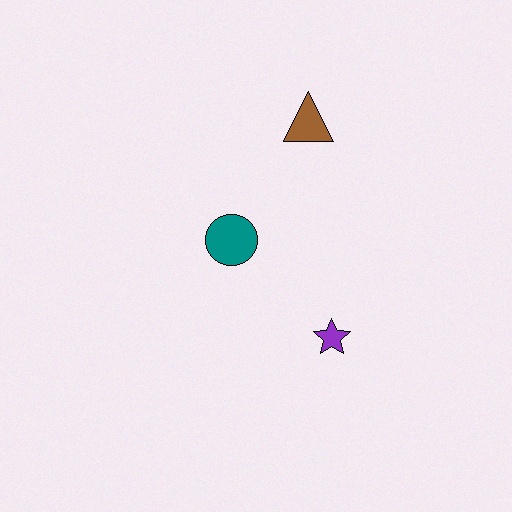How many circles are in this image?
There is 1 circle.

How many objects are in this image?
There are 3 objects.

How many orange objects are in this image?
There are no orange objects.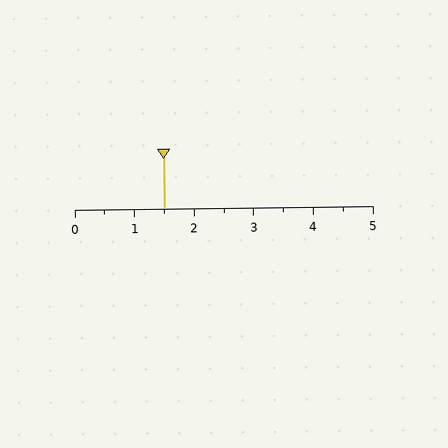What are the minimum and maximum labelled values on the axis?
The axis runs from 0 to 5.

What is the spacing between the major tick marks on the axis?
The major ticks are spaced 1 apart.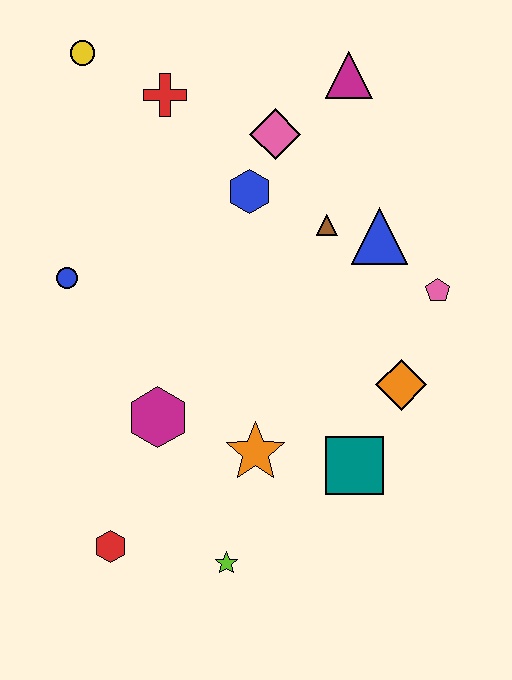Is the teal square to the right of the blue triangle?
No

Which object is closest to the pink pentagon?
The blue triangle is closest to the pink pentagon.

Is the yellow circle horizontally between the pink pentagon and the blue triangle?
No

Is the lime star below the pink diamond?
Yes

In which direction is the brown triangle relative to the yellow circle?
The brown triangle is to the right of the yellow circle.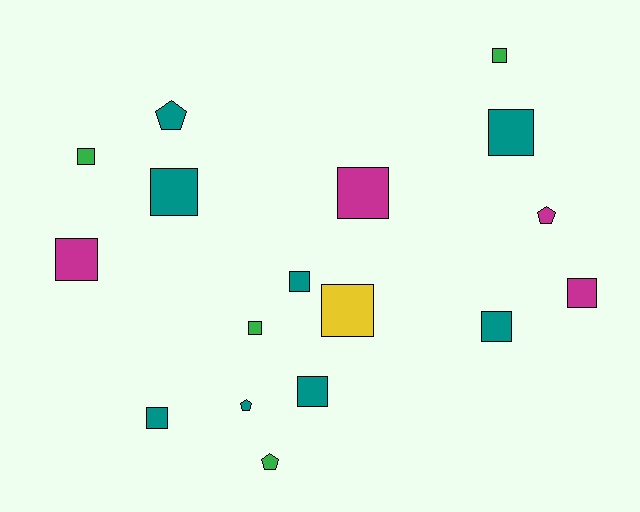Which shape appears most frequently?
Square, with 13 objects.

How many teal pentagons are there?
There are 2 teal pentagons.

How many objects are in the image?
There are 17 objects.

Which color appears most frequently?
Teal, with 8 objects.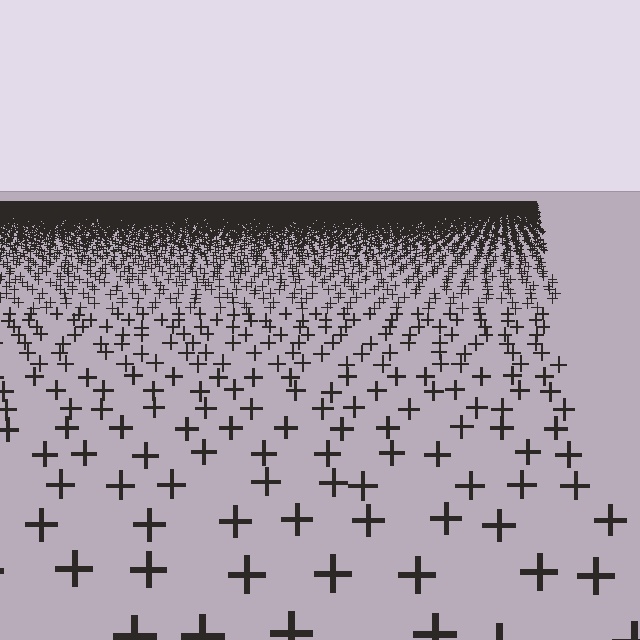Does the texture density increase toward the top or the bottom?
Density increases toward the top.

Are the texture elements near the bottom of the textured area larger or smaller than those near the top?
Larger. Near the bottom, elements are closer to the viewer and appear at a bigger on-screen size.